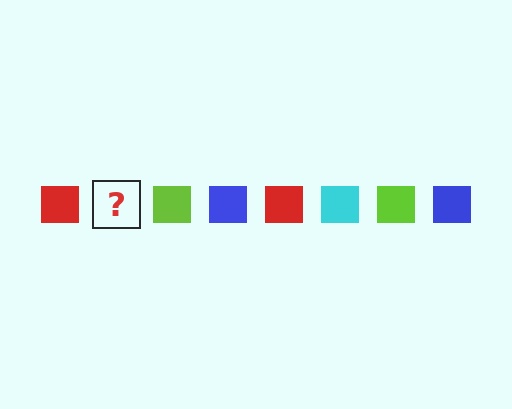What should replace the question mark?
The question mark should be replaced with a cyan square.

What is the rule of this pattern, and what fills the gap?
The rule is that the pattern cycles through red, cyan, lime, blue squares. The gap should be filled with a cyan square.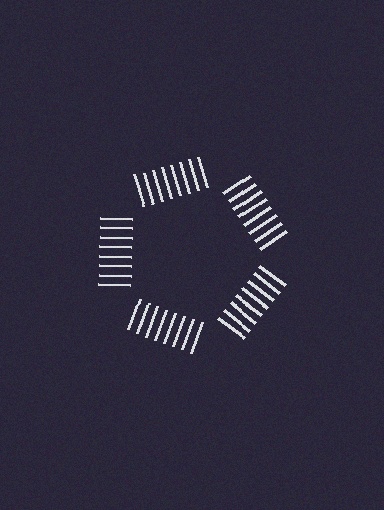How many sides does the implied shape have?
5 sides — the line-ends trace a pentagon.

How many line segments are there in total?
40 — 8 along each of the 5 edges.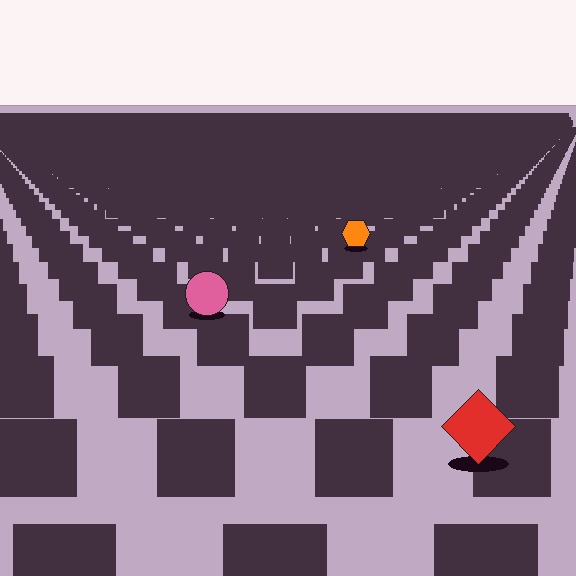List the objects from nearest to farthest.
From nearest to farthest: the red diamond, the pink circle, the orange hexagon.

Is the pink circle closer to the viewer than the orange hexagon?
Yes. The pink circle is closer — you can tell from the texture gradient: the ground texture is coarser near it.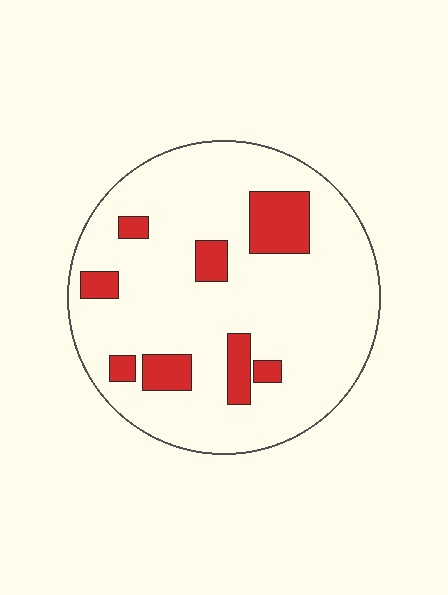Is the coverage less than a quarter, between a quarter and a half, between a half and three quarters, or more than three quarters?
Less than a quarter.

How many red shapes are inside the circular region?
8.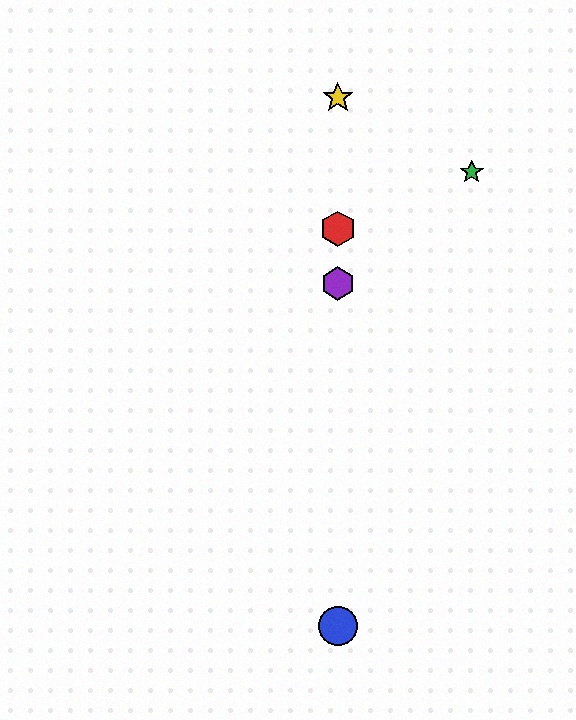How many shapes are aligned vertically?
4 shapes (the red hexagon, the blue circle, the yellow star, the purple hexagon) are aligned vertically.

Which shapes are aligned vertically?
The red hexagon, the blue circle, the yellow star, the purple hexagon are aligned vertically.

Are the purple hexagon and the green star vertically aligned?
No, the purple hexagon is at x≈338 and the green star is at x≈472.